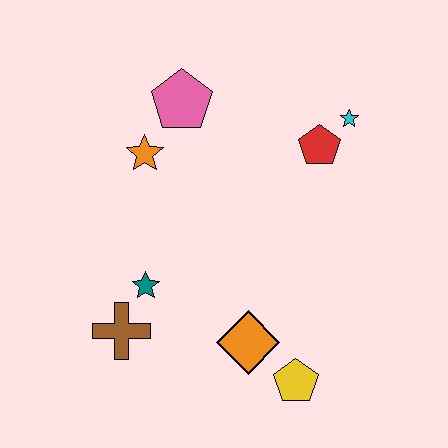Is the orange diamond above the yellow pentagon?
Yes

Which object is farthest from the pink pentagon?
The yellow pentagon is farthest from the pink pentagon.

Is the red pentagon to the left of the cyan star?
Yes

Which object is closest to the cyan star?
The red pentagon is closest to the cyan star.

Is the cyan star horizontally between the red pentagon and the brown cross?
No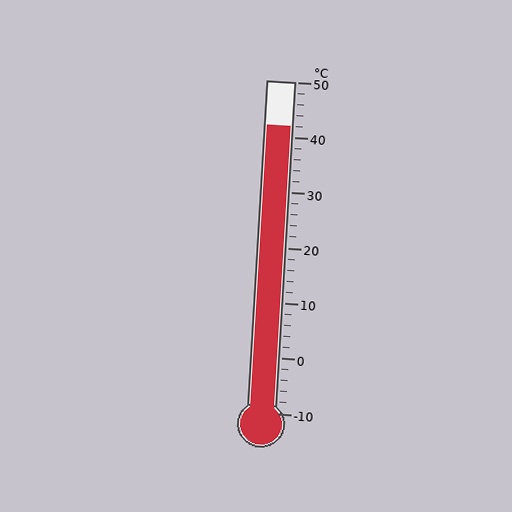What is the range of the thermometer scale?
The thermometer scale ranges from -10°C to 50°C.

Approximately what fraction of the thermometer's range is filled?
The thermometer is filled to approximately 85% of its range.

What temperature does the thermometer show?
The thermometer shows approximately 42°C.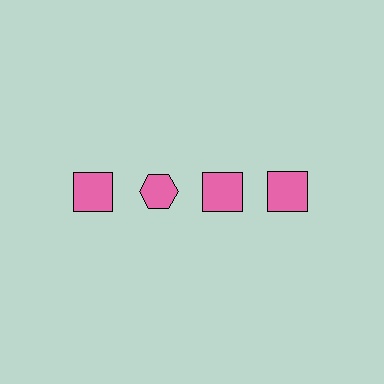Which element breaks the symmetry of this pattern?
The pink hexagon in the top row, second from left column breaks the symmetry. All other shapes are pink squares.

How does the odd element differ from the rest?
It has a different shape: hexagon instead of square.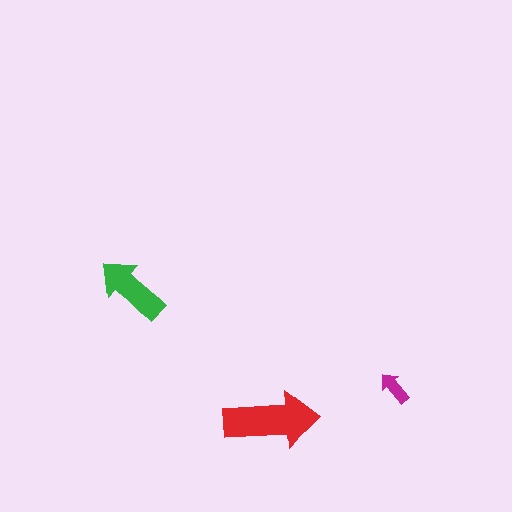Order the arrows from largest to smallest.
the red one, the green one, the magenta one.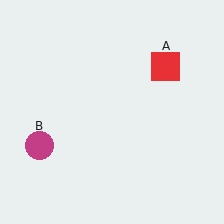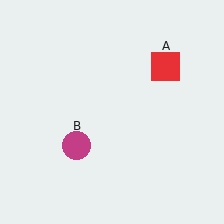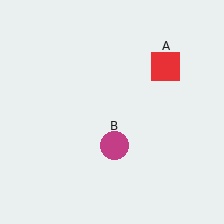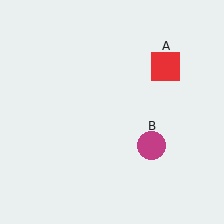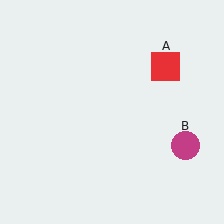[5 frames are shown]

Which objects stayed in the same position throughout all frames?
Red square (object A) remained stationary.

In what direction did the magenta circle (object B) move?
The magenta circle (object B) moved right.